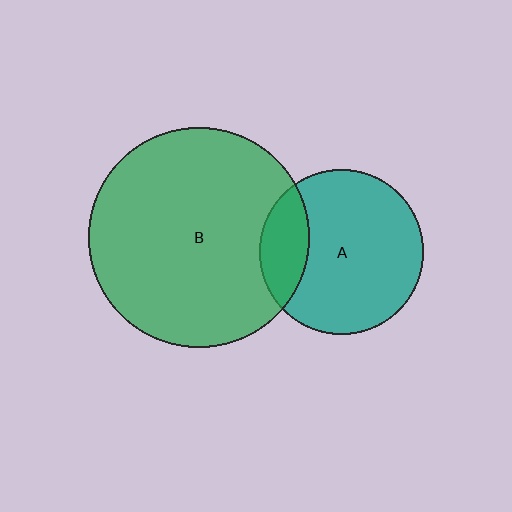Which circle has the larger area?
Circle B (green).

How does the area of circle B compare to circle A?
Approximately 1.8 times.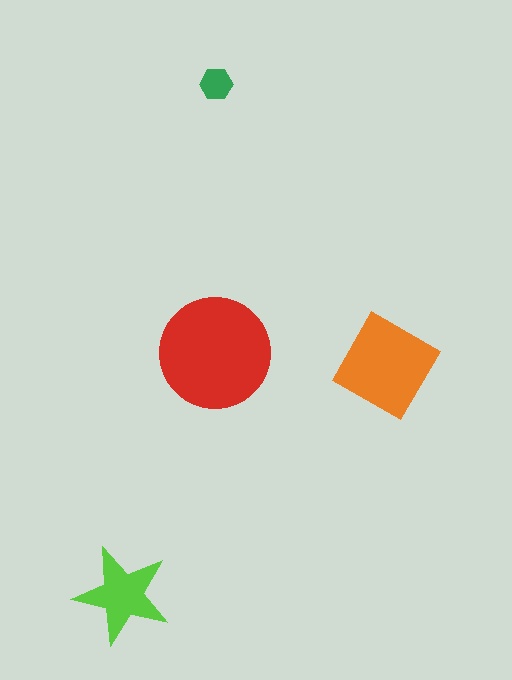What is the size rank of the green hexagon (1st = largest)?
4th.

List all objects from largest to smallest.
The red circle, the orange diamond, the lime star, the green hexagon.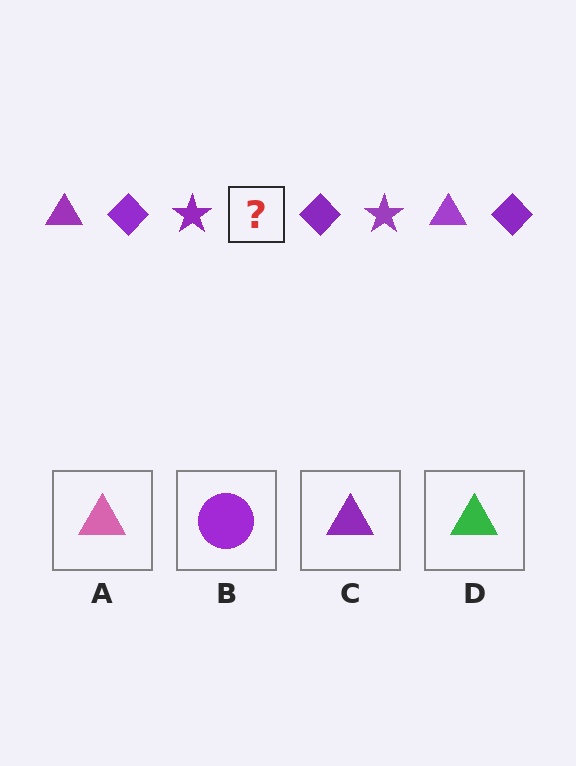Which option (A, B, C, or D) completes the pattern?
C.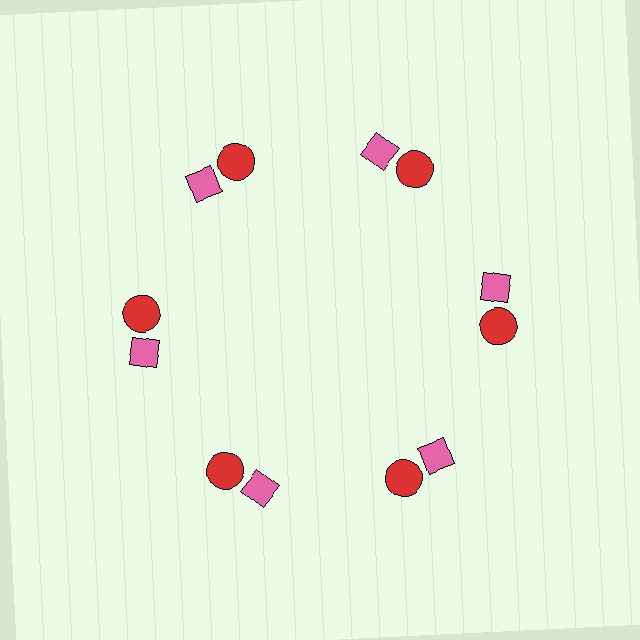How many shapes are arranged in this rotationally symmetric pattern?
There are 12 shapes, arranged in 6 groups of 2.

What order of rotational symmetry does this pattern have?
This pattern has 6-fold rotational symmetry.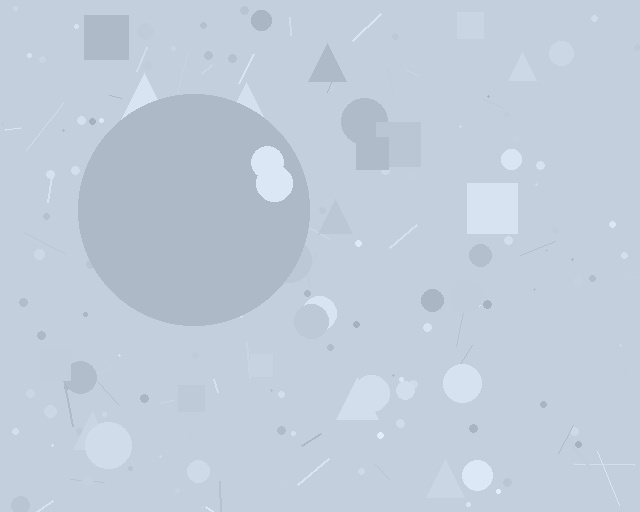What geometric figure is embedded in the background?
A circle is embedded in the background.